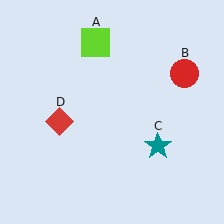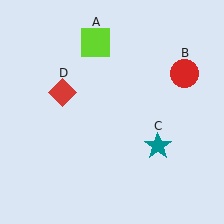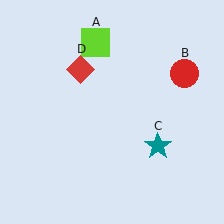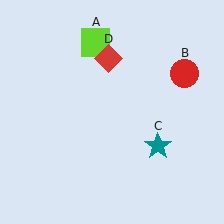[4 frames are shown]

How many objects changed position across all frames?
1 object changed position: red diamond (object D).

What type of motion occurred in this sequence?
The red diamond (object D) rotated clockwise around the center of the scene.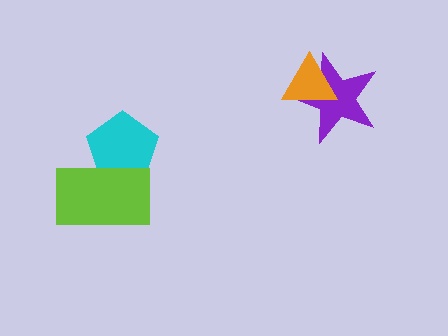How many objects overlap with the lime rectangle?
1 object overlaps with the lime rectangle.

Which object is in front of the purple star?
The orange triangle is in front of the purple star.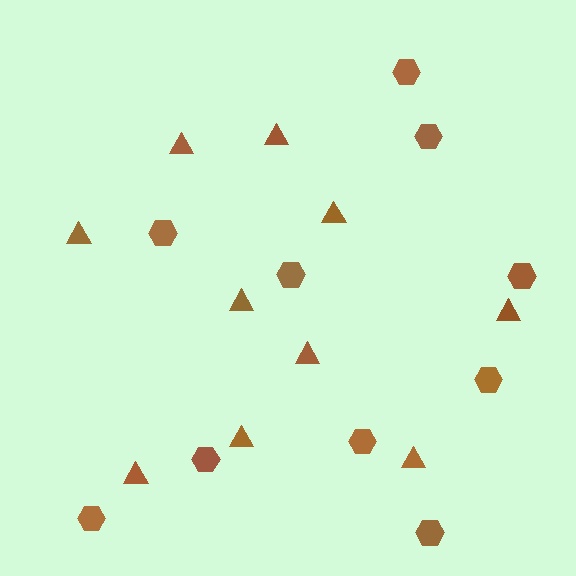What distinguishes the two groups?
There are 2 groups: one group of hexagons (10) and one group of triangles (10).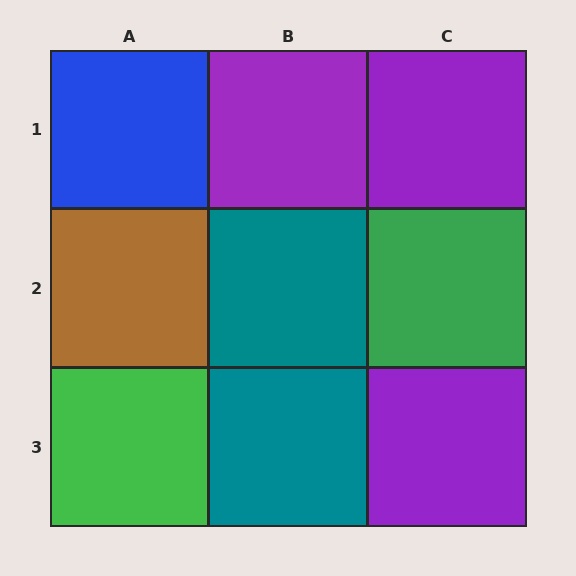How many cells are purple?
3 cells are purple.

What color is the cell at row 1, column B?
Purple.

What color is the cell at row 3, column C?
Purple.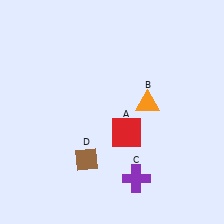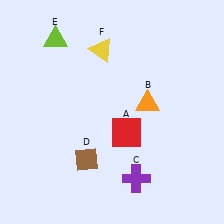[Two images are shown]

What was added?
A lime triangle (E), a yellow triangle (F) were added in Image 2.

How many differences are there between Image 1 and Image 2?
There are 2 differences between the two images.